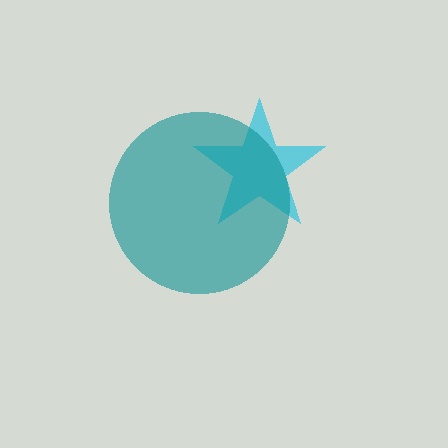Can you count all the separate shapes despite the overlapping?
Yes, there are 2 separate shapes.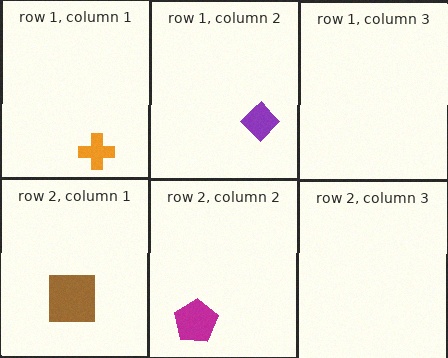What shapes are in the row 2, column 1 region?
The brown square.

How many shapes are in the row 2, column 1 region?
1.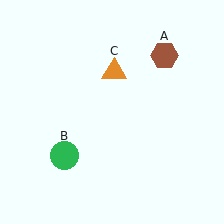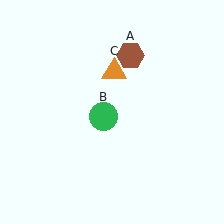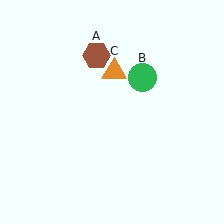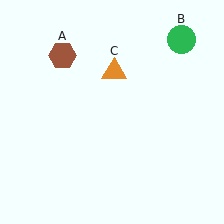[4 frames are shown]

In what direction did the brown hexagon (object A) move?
The brown hexagon (object A) moved left.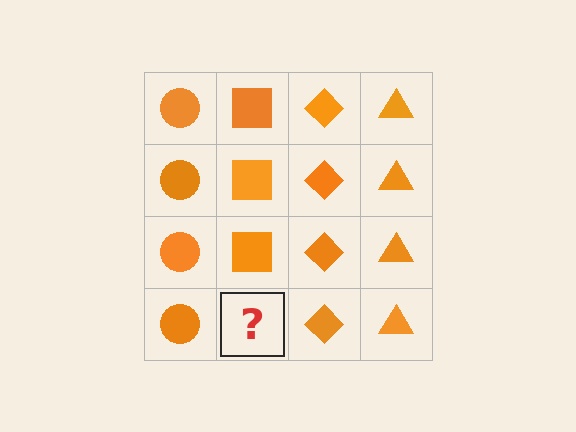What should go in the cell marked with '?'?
The missing cell should contain an orange square.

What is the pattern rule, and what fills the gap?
The rule is that each column has a consistent shape. The gap should be filled with an orange square.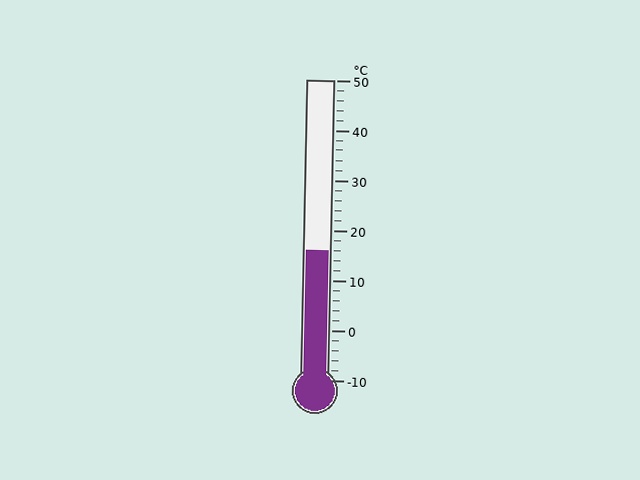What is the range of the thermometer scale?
The thermometer scale ranges from -10°C to 50°C.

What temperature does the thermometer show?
The thermometer shows approximately 16°C.